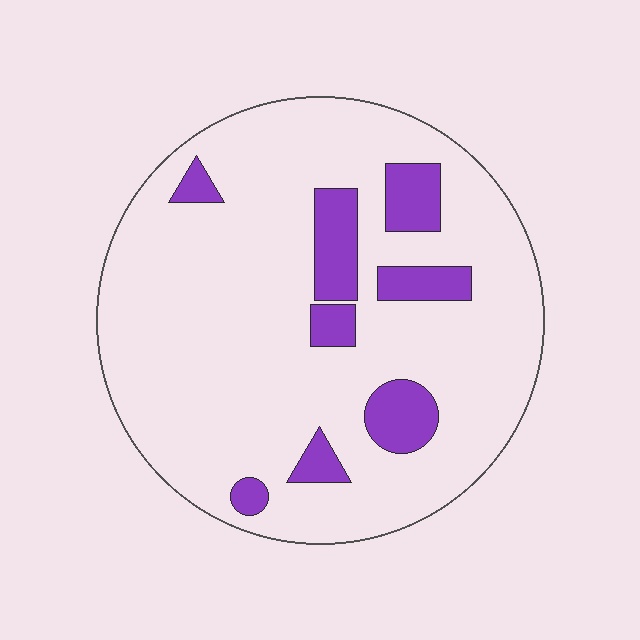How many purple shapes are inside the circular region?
8.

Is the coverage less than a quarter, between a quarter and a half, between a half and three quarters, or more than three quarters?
Less than a quarter.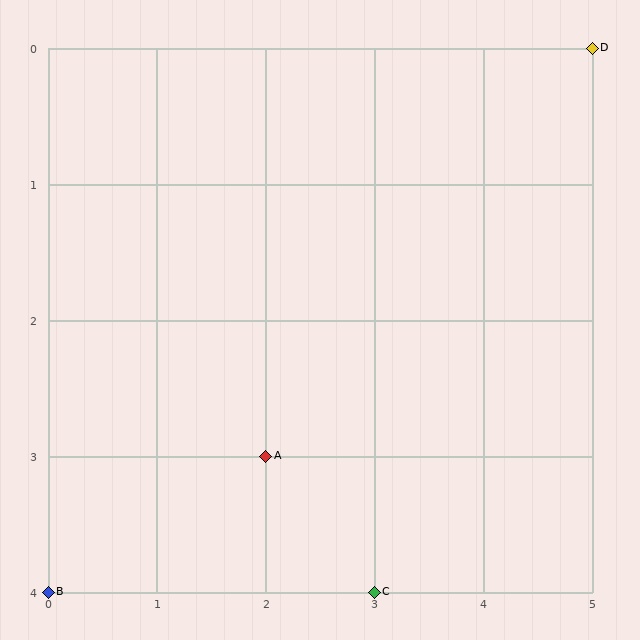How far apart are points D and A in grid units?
Points D and A are 3 columns and 3 rows apart (about 4.2 grid units diagonally).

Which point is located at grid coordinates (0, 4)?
Point B is at (0, 4).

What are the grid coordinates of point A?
Point A is at grid coordinates (2, 3).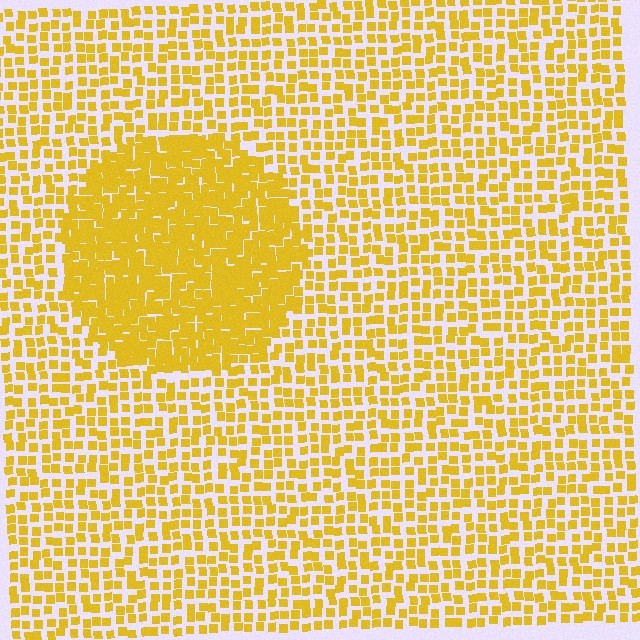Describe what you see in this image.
The image contains small yellow elements arranged at two different densities. A circle-shaped region is visible where the elements are more densely packed than the surrounding area.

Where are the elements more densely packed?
The elements are more densely packed inside the circle boundary.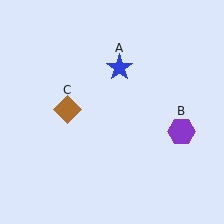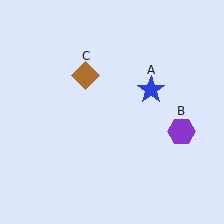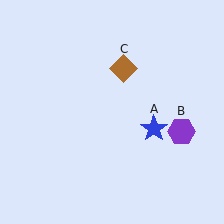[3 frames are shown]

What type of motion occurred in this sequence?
The blue star (object A), brown diamond (object C) rotated clockwise around the center of the scene.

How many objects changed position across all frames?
2 objects changed position: blue star (object A), brown diamond (object C).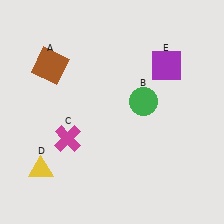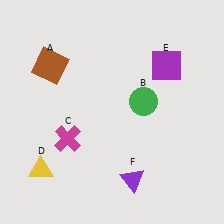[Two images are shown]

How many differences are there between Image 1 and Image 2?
There is 1 difference between the two images.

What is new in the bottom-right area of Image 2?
A purple triangle (F) was added in the bottom-right area of Image 2.